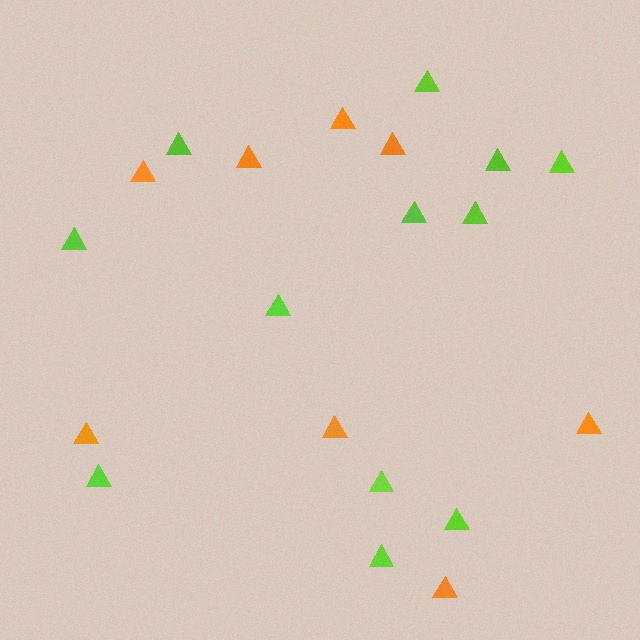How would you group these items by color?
There are 2 groups: one group of lime triangles (12) and one group of orange triangles (8).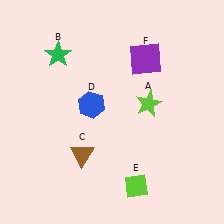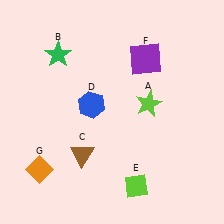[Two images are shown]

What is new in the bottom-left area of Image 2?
An orange diamond (G) was added in the bottom-left area of Image 2.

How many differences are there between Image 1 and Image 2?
There is 1 difference between the two images.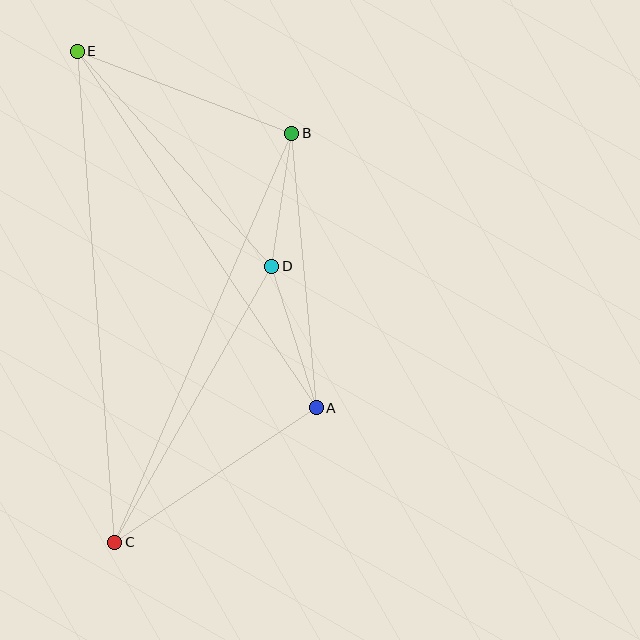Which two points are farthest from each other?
Points C and E are farthest from each other.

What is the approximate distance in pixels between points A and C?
The distance between A and C is approximately 243 pixels.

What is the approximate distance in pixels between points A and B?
The distance between A and B is approximately 275 pixels.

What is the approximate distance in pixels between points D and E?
The distance between D and E is approximately 290 pixels.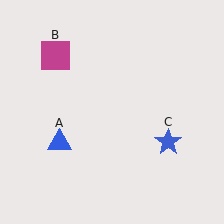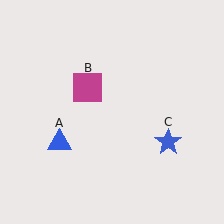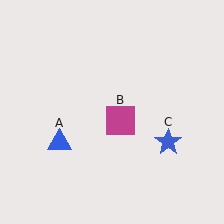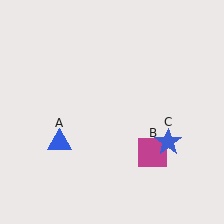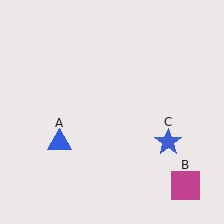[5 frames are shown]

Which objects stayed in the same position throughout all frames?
Blue triangle (object A) and blue star (object C) remained stationary.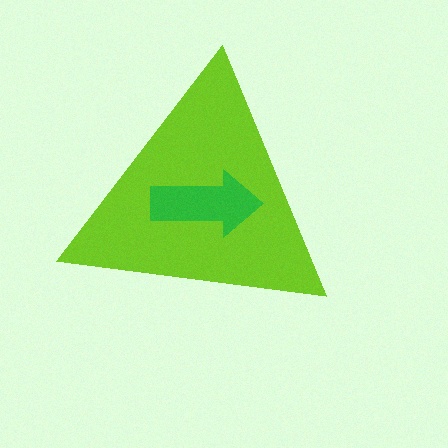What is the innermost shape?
The green arrow.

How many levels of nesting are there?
2.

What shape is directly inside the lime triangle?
The green arrow.